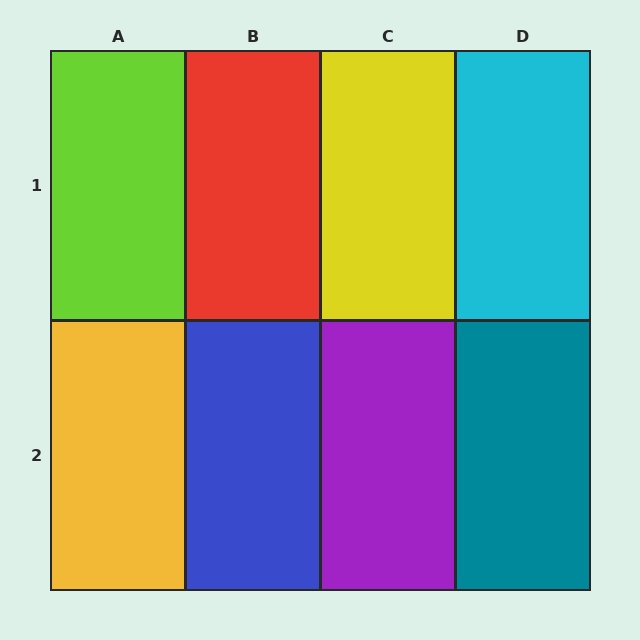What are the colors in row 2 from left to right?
Yellow, blue, purple, teal.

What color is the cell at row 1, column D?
Cyan.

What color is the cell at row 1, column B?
Red.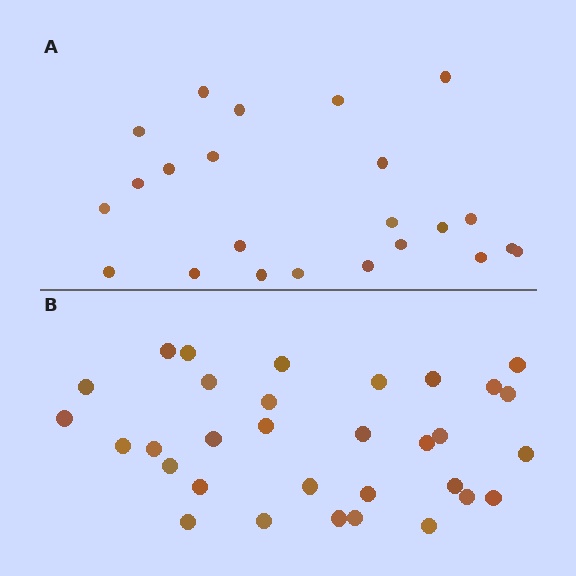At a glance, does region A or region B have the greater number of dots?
Region B (the bottom region) has more dots.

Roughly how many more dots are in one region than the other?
Region B has roughly 8 or so more dots than region A.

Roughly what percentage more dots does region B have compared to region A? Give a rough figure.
About 40% more.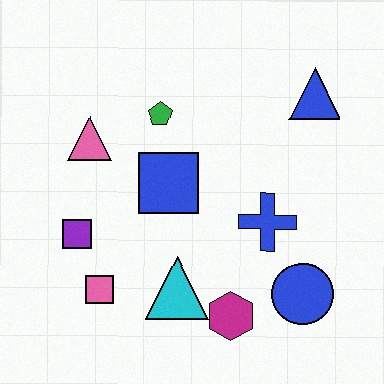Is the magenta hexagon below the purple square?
Yes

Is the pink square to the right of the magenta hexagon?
No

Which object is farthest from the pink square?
The blue triangle is farthest from the pink square.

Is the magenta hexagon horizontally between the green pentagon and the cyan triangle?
No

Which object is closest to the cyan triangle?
The magenta hexagon is closest to the cyan triangle.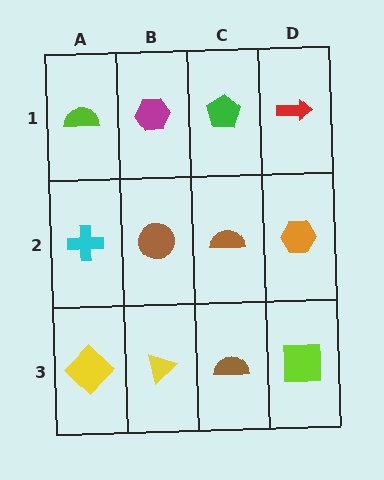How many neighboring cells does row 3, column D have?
2.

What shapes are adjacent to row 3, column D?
An orange hexagon (row 2, column D), a brown semicircle (row 3, column C).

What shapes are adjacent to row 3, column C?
A brown semicircle (row 2, column C), a yellow triangle (row 3, column B), a lime square (row 3, column D).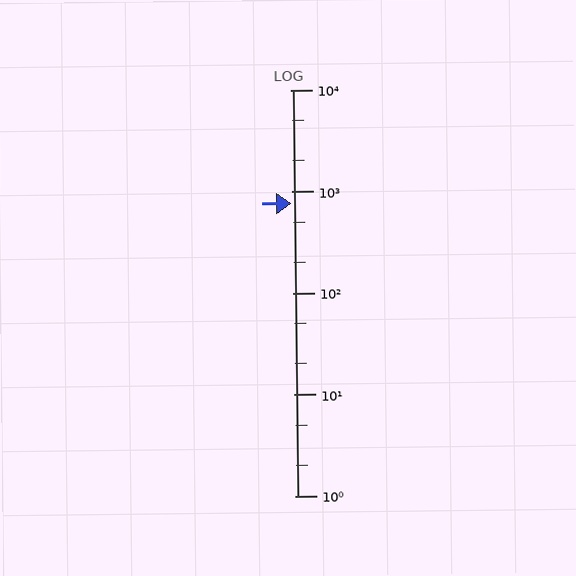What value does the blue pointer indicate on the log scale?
The pointer indicates approximately 770.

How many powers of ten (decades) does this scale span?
The scale spans 4 decades, from 1 to 10000.